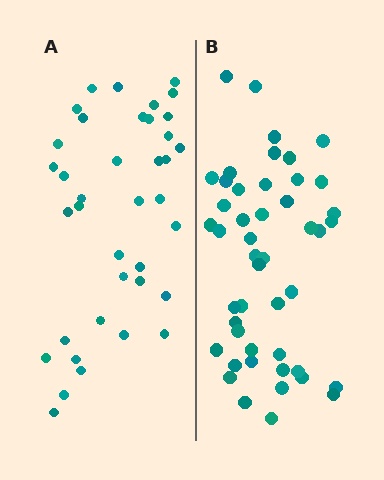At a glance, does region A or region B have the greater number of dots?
Region B (the right region) has more dots.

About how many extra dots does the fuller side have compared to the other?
Region B has roughly 8 or so more dots than region A.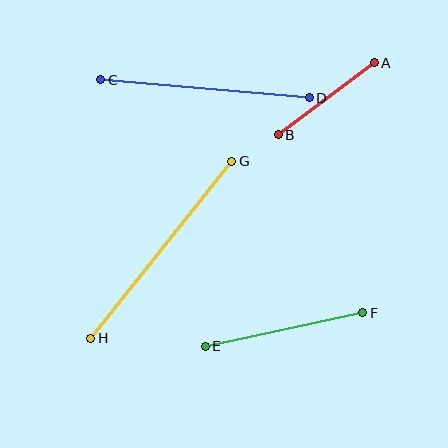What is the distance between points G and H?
The distance is approximately 226 pixels.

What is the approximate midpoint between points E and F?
The midpoint is at approximately (284, 329) pixels.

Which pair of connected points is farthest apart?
Points G and H are farthest apart.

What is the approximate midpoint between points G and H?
The midpoint is at approximately (161, 250) pixels.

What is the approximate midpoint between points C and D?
The midpoint is at approximately (205, 89) pixels.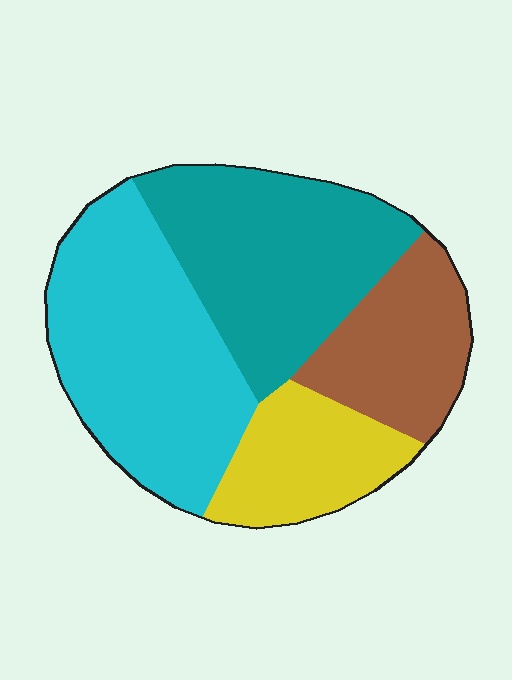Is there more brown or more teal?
Teal.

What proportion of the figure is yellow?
Yellow takes up less than a sixth of the figure.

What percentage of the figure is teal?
Teal takes up about one third (1/3) of the figure.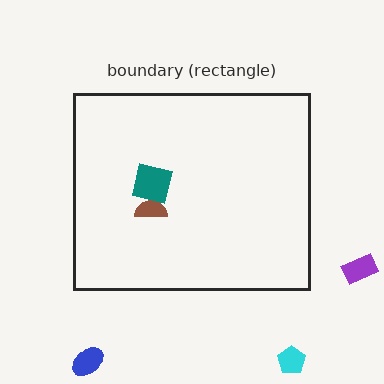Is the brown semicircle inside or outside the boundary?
Inside.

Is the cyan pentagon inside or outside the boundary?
Outside.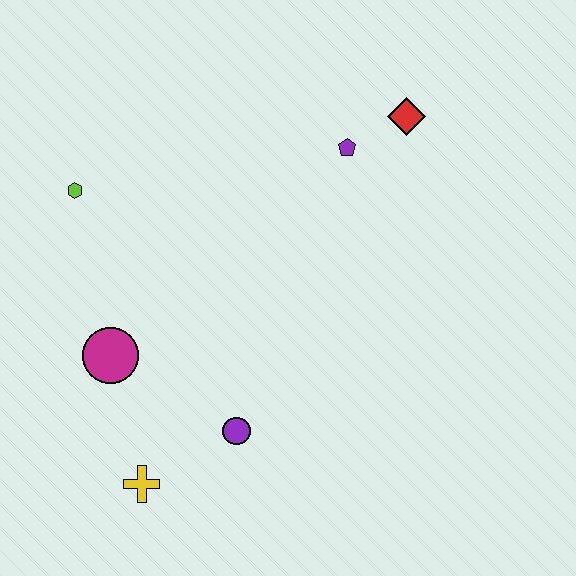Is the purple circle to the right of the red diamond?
No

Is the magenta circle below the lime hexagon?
Yes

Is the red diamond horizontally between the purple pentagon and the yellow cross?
No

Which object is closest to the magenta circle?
The yellow cross is closest to the magenta circle.